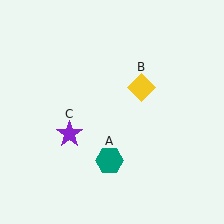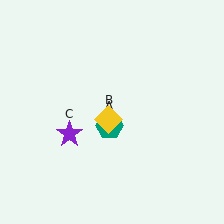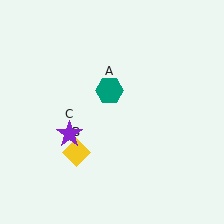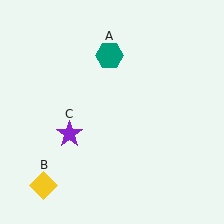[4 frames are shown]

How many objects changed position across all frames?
2 objects changed position: teal hexagon (object A), yellow diamond (object B).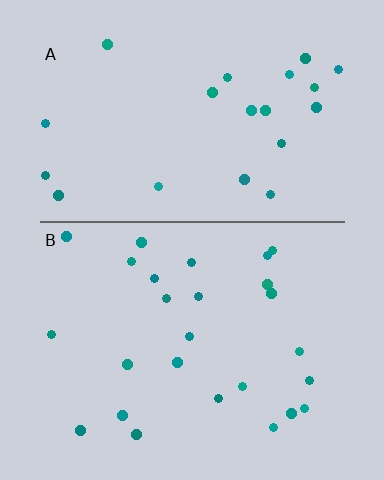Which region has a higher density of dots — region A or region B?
B (the bottom).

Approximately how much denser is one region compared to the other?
Approximately 1.2× — region B over region A.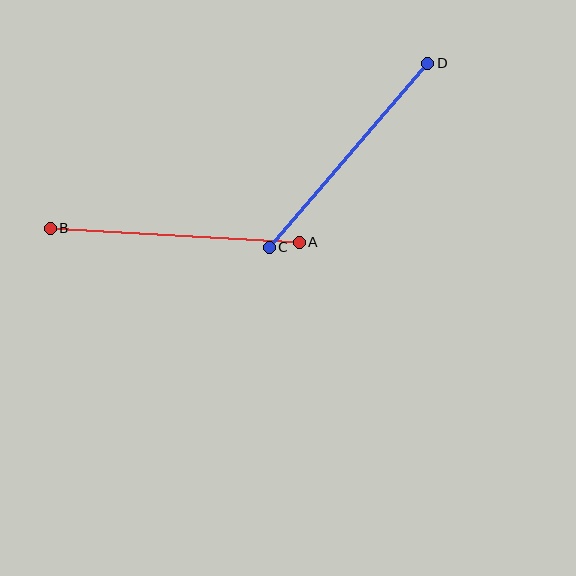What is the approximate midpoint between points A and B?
The midpoint is at approximately (175, 235) pixels.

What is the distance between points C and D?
The distance is approximately 243 pixels.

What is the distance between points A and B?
The distance is approximately 250 pixels.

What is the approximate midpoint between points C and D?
The midpoint is at approximately (349, 155) pixels.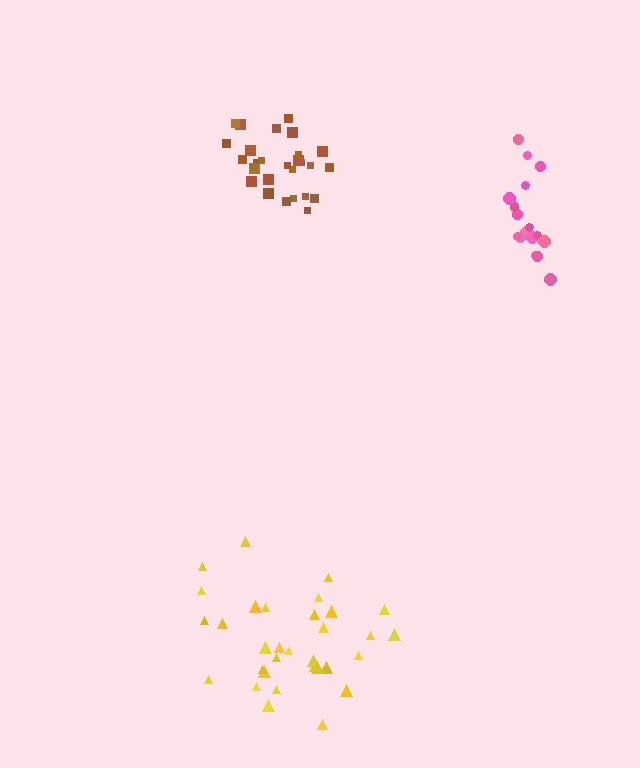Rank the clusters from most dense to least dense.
brown, pink, yellow.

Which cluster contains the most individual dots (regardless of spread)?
Yellow (32).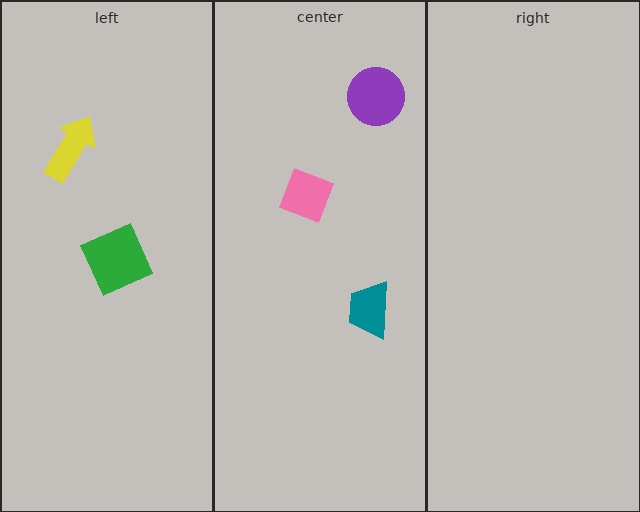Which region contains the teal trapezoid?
The center region.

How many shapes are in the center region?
3.